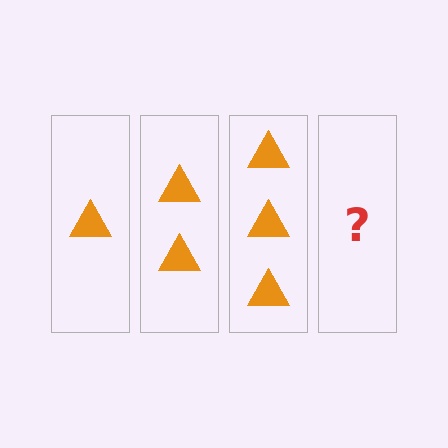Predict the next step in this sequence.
The next step is 4 triangles.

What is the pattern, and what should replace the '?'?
The pattern is that each step adds one more triangle. The '?' should be 4 triangles.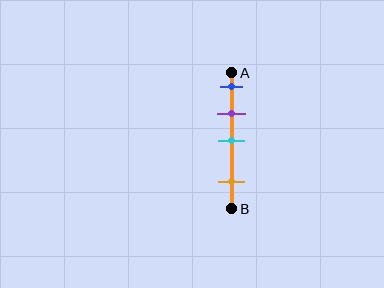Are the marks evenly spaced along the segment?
No, the marks are not evenly spaced.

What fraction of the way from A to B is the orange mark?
The orange mark is approximately 80% (0.8) of the way from A to B.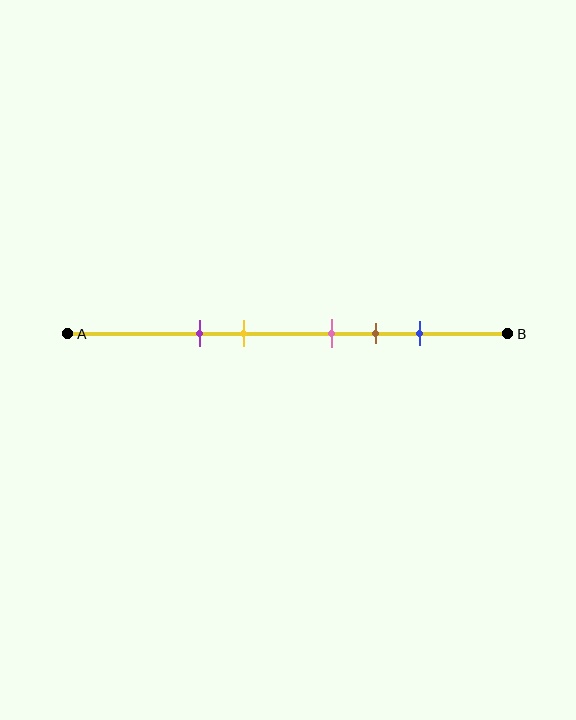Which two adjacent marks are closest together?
The pink and brown marks are the closest adjacent pair.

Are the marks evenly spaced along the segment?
No, the marks are not evenly spaced.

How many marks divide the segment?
There are 5 marks dividing the segment.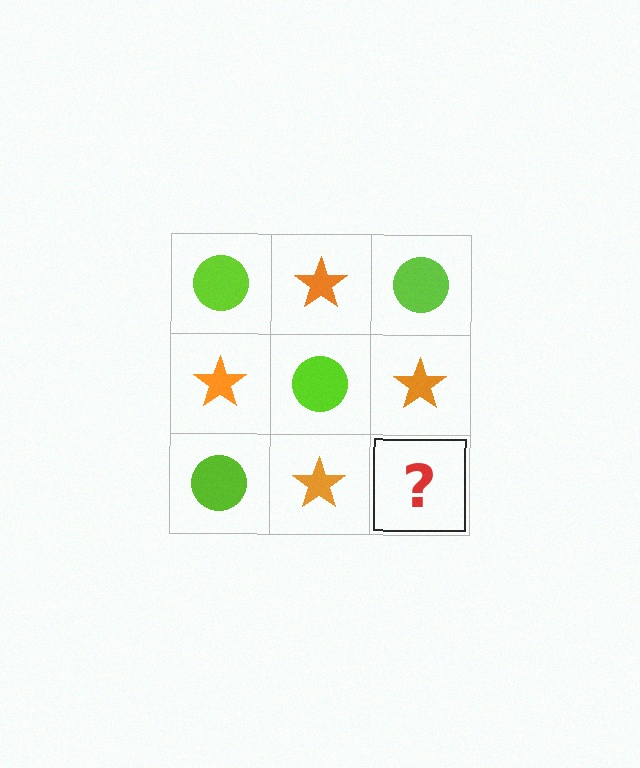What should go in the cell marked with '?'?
The missing cell should contain a lime circle.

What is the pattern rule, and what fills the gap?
The rule is that it alternates lime circle and orange star in a checkerboard pattern. The gap should be filled with a lime circle.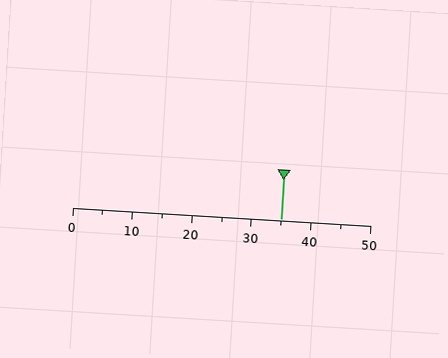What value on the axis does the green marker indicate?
The marker indicates approximately 35.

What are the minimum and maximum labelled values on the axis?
The axis runs from 0 to 50.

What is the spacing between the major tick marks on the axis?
The major ticks are spaced 10 apart.